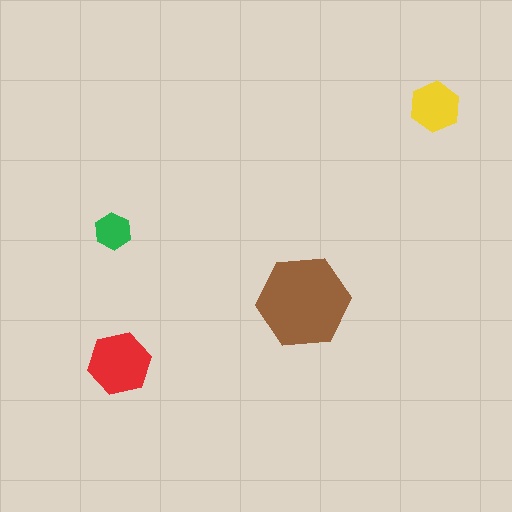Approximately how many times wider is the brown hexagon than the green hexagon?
About 2.5 times wider.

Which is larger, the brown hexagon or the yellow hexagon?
The brown one.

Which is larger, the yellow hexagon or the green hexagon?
The yellow one.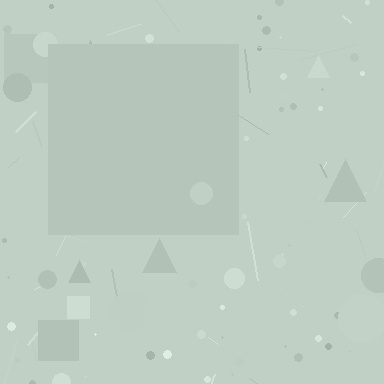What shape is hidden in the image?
A square is hidden in the image.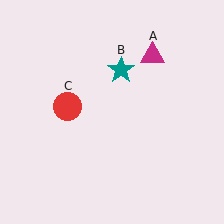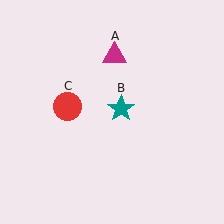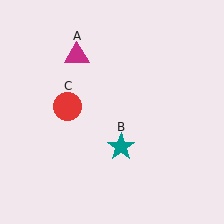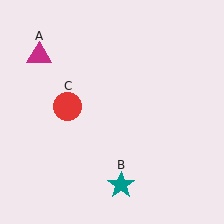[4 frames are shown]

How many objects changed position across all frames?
2 objects changed position: magenta triangle (object A), teal star (object B).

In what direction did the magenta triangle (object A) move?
The magenta triangle (object A) moved left.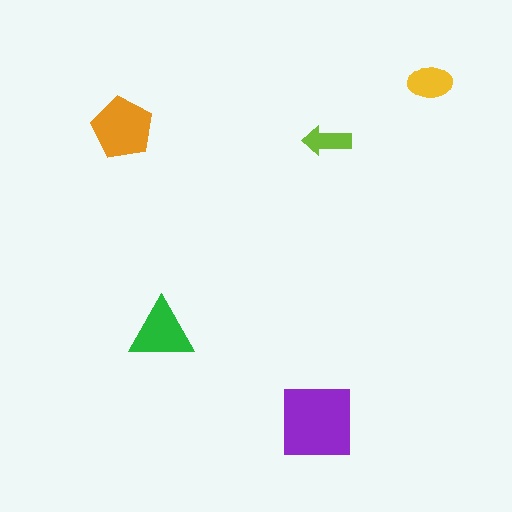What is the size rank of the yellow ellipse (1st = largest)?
4th.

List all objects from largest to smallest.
The purple square, the orange pentagon, the green triangle, the yellow ellipse, the lime arrow.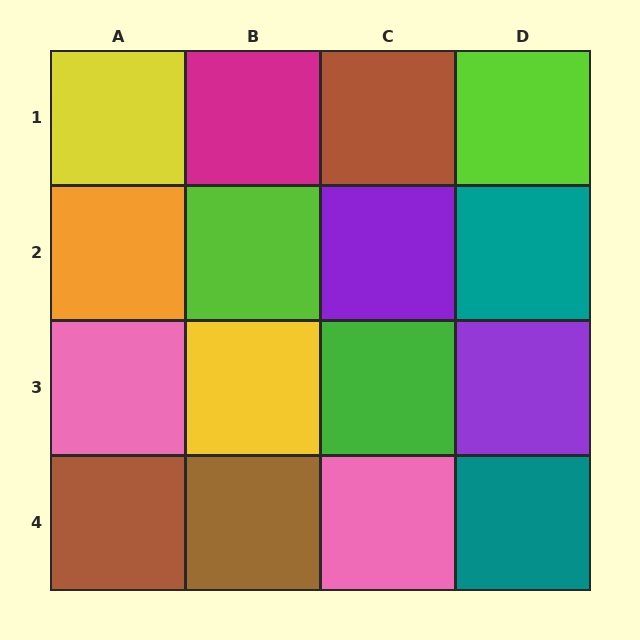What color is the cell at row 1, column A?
Yellow.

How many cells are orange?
1 cell is orange.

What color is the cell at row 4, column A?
Brown.